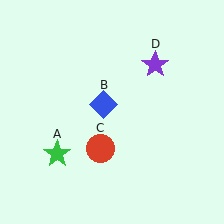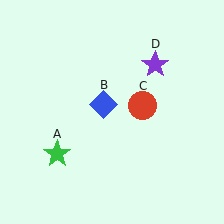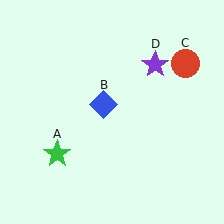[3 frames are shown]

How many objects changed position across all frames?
1 object changed position: red circle (object C).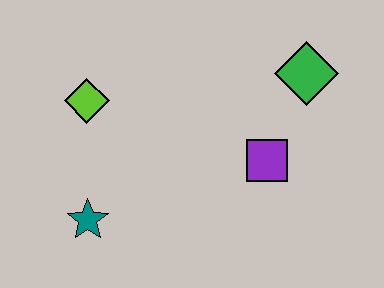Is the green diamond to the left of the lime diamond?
No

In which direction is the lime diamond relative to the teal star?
The lime diamond is above the teal star.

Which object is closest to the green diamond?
The purple square is closest to the green diamond.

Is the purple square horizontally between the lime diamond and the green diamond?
Yes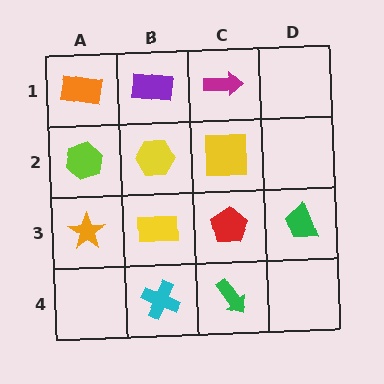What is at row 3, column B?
A yellow rectangle.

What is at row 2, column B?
A yellow hexagon.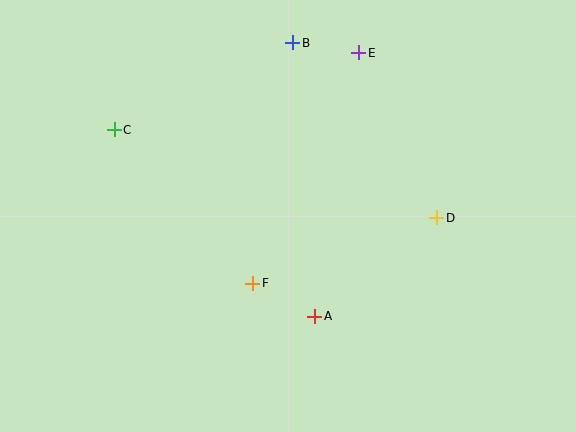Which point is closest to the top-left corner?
Point C is closest to the top-left corner.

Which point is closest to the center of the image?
Point F at (253, 283) is closest to the center.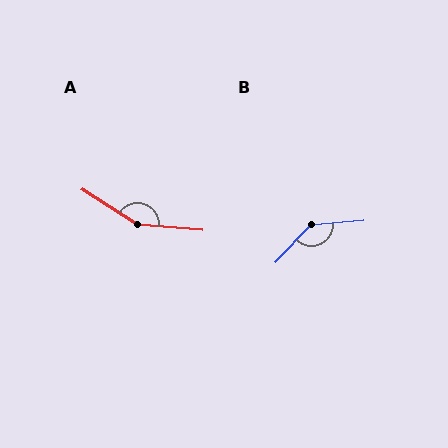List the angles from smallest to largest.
B (139°), A (152°).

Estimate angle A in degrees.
Approximately 152 degrees.